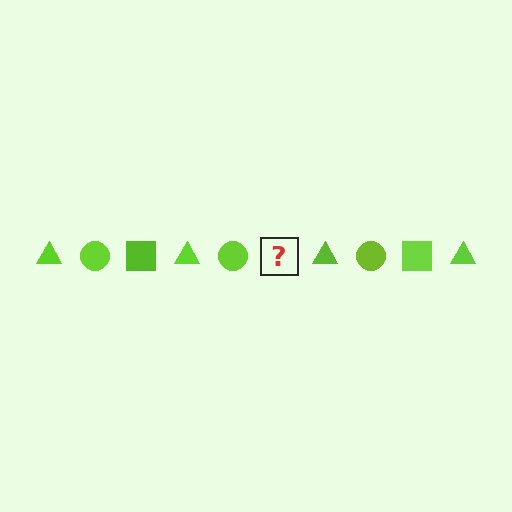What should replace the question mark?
The question mark should be replaced with a lime square.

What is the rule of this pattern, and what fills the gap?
The rule is that the pattern cycles through triangle, circle, square shapes in lime. The gap should be filled with a lime square.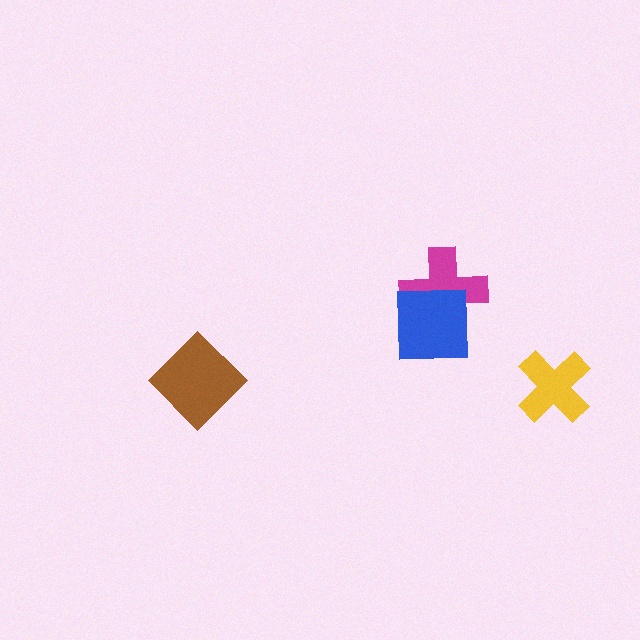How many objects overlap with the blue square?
1 object overlaps with the blue square.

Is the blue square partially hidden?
No, no other shape covers it.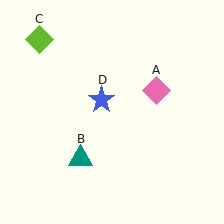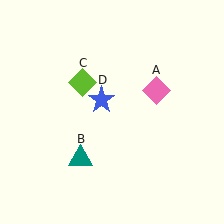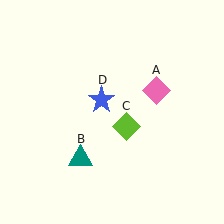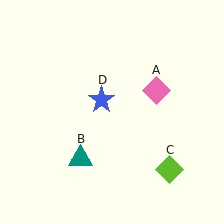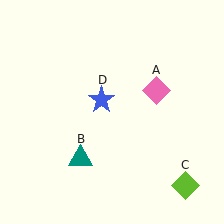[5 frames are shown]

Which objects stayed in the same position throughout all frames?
Pink diamond (object A) and teal triangle (object B) and blue star (object D) remained stationary.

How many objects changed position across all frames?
1 object changed position: lime diamond (object C).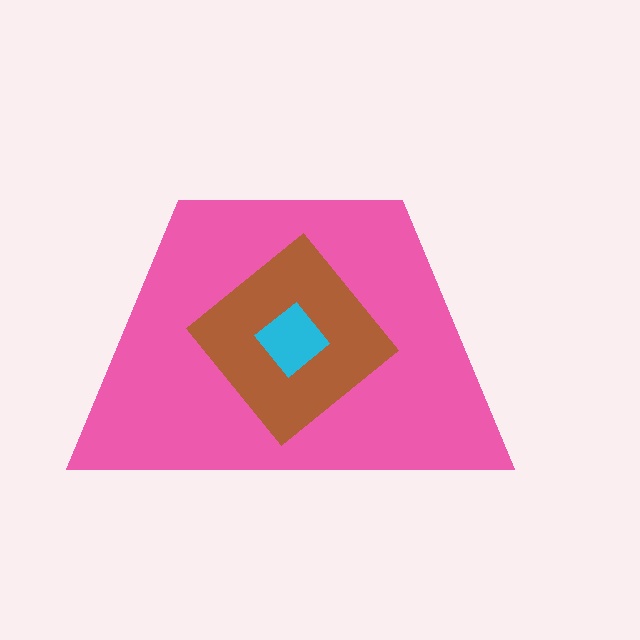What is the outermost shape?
The pink trapezoid.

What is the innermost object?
The cyan diamond.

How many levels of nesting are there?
3.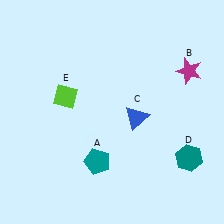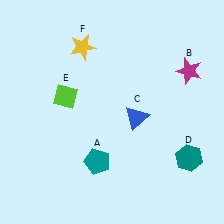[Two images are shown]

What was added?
A yellow star (F) was added in Image 2.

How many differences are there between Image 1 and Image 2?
There is 1 difference between the two images.